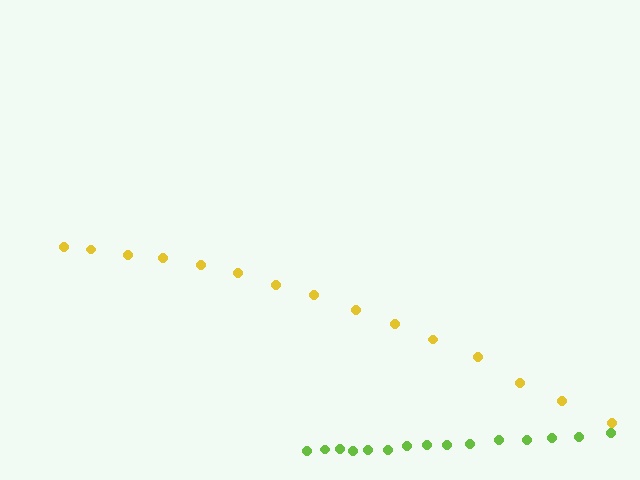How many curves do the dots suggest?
There are 2 distinct paths.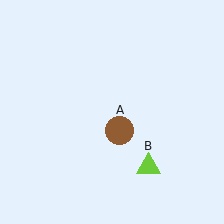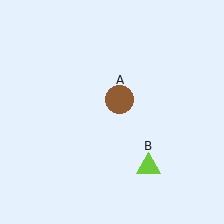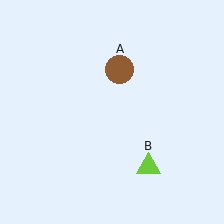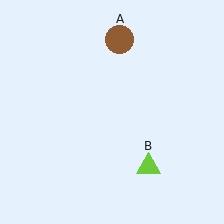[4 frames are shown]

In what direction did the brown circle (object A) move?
The brown circle (object A) moved up.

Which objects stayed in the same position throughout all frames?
Lime triangle (object B) remained stationary.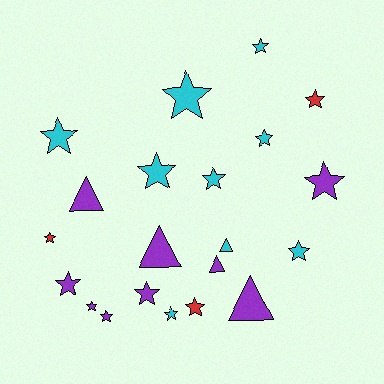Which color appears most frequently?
Cyan, with 9 objects.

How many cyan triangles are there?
There is 1 cyan triangle.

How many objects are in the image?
There are 21 objects.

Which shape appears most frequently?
Star, with 16 objects.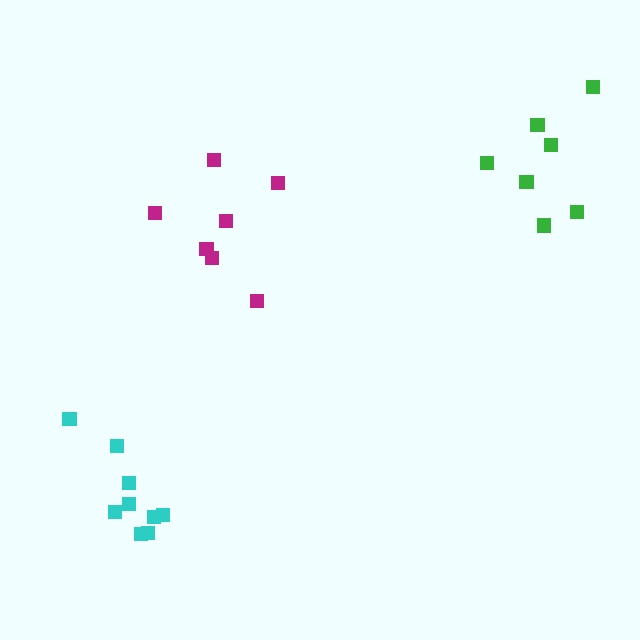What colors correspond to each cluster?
The clusters are colored: magenta, green, cyan.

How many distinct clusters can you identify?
There are 3 distinct clusters.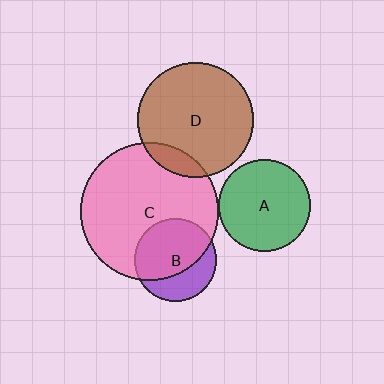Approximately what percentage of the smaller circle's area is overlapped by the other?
Approximately 65%.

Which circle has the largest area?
Circle C (pink).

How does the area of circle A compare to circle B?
Approximately 1.2 times.